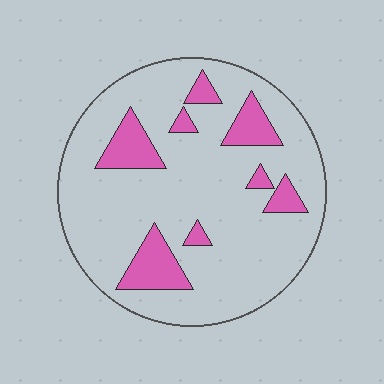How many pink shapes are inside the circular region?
8.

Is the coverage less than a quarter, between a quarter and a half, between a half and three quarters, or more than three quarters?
Less than a quarter.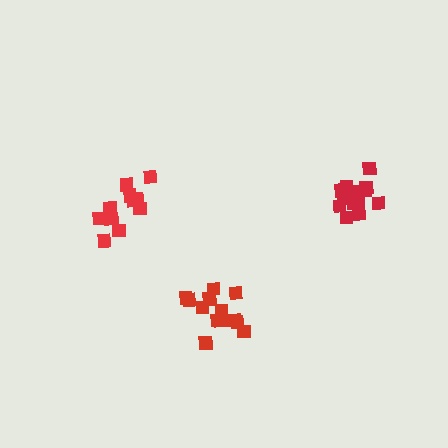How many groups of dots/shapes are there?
There are 3 groups.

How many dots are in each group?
Group 1: 13 dots, Group 2: 13 dots, Group 3: 16 dots (42 total).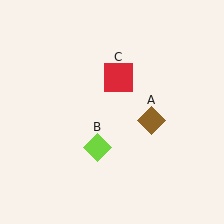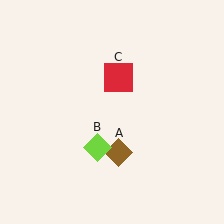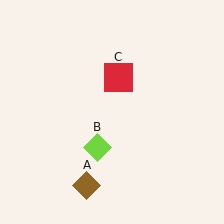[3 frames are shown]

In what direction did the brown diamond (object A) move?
The brown diamond (object A) moved down and to the left.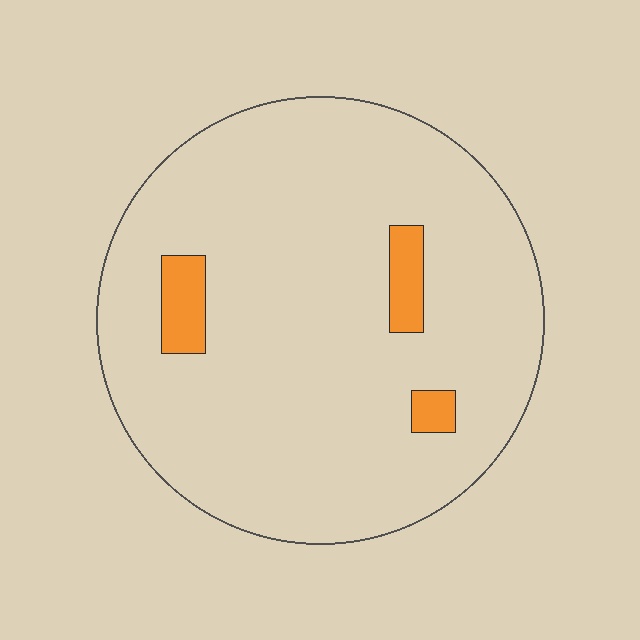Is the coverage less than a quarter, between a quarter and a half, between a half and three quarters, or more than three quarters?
Less than a quarter.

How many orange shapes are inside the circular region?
3.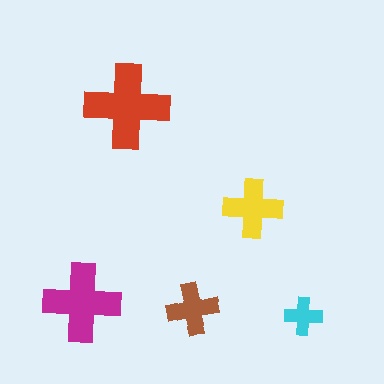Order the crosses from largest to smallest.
the red one, the magenta one, the yellow one, the brown one, the cyan one.